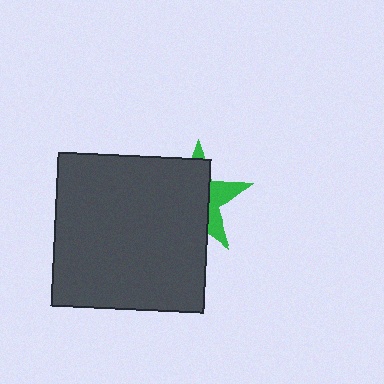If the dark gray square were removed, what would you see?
You would see the complete green star.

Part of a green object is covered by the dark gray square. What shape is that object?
It is a star.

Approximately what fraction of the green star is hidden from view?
Roughly 68% of the green star is hidden behind the dark gray square.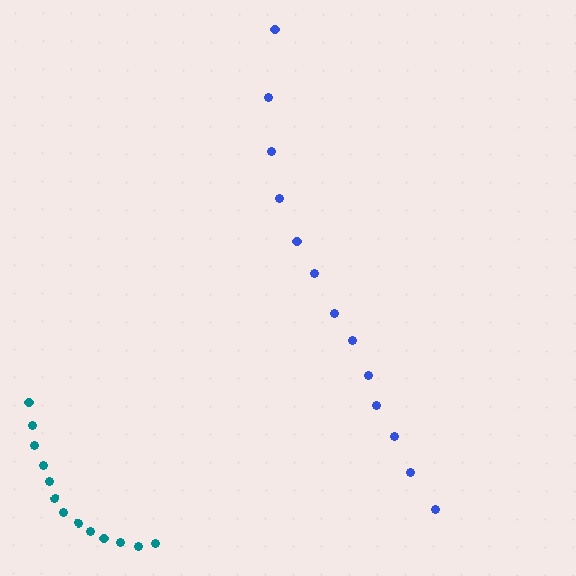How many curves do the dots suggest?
There are 2 distinct paths.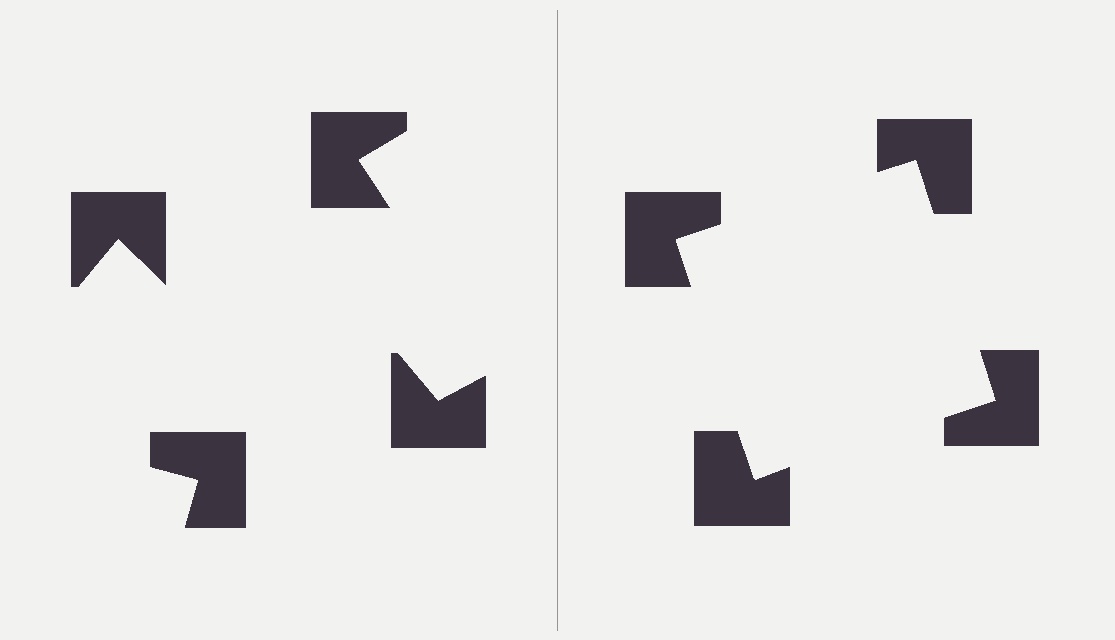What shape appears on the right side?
An illusory square.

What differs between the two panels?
The notched squares are positioned identically on both sides; only the wedge orientations differ. On the right they align to a square; on the left they are misaligned.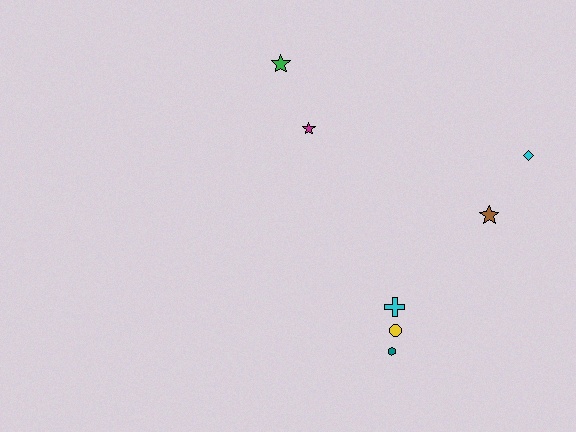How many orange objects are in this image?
There are no orange objects.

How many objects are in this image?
There are 7 objects.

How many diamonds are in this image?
There is 1 diamond.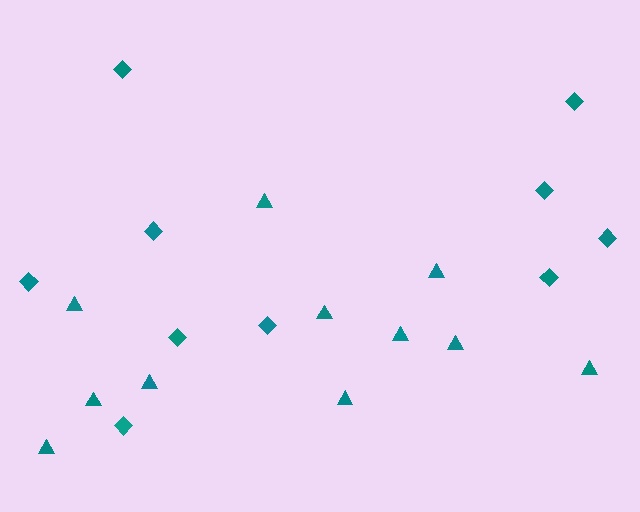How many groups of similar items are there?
There are 2 groups: one group of diamonds (10) and one group of triangles (11).